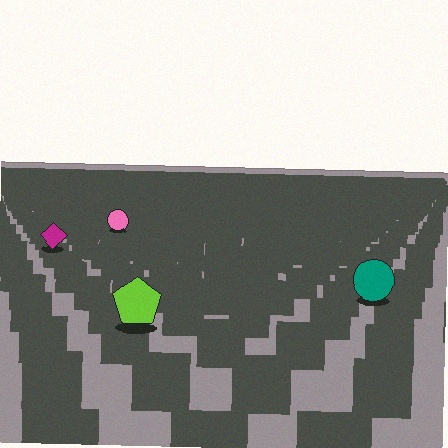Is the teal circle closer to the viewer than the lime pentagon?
No. The lime pentagon is closer — you can tell from the texture gradient: the ground texture is coarser near it.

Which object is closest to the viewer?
The lime pentagon is closest. The texture marks near it are larger and more spread out.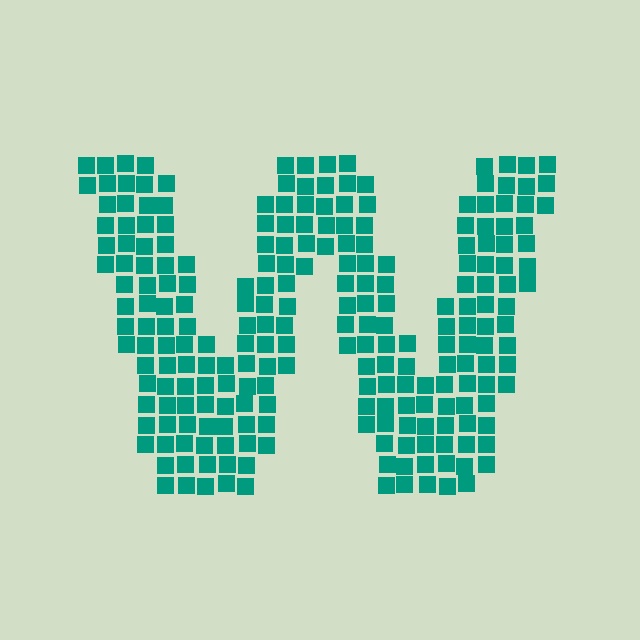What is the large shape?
The large shape is the letter W.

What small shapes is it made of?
It is made of small squares.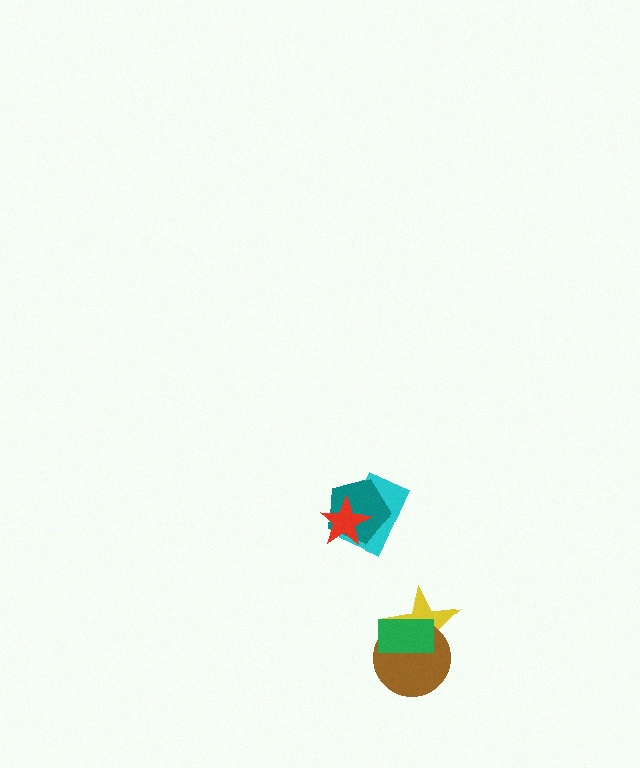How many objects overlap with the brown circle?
2 objects overlap with the brown circle.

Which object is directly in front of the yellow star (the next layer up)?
The brown circle is directly in front of the yellow star.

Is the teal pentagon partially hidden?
Yes, it is partially covered by another shape.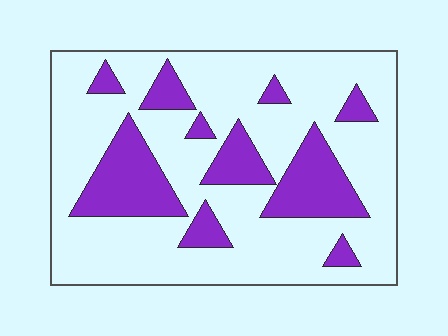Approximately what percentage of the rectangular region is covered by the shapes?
Approximately 25%.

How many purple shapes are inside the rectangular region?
10.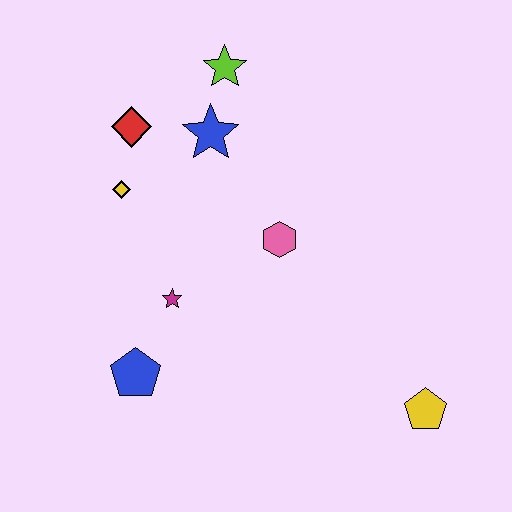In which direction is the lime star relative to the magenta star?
The lime star is above the magenta star.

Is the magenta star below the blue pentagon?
No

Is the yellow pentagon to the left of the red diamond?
No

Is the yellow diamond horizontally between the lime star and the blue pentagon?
No